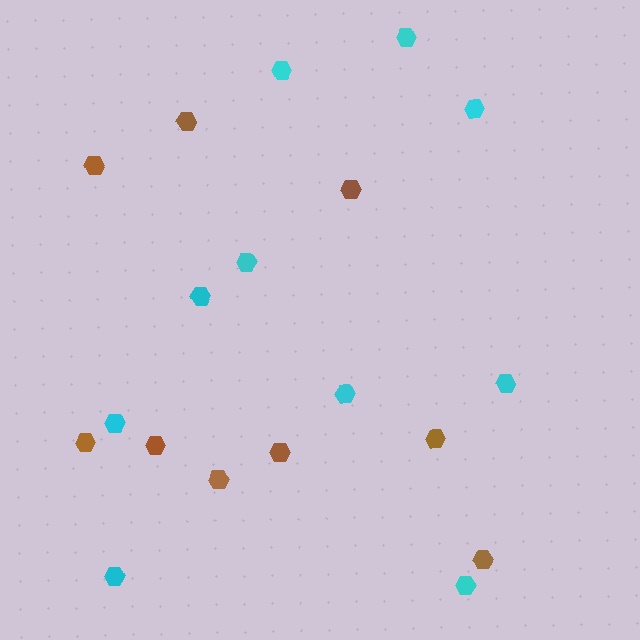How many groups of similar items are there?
There are 2 groups: one group of brown hexagons (9) and one group of cyan hexagons (10).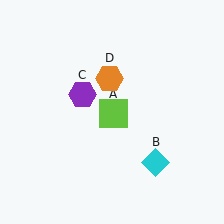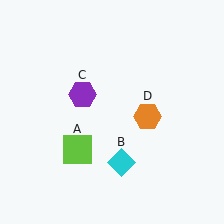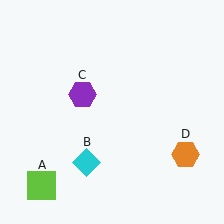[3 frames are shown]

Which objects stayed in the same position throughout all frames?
Purple hexagon (object C) remained stationary.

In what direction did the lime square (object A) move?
The lime square (object A) moved down and to the left.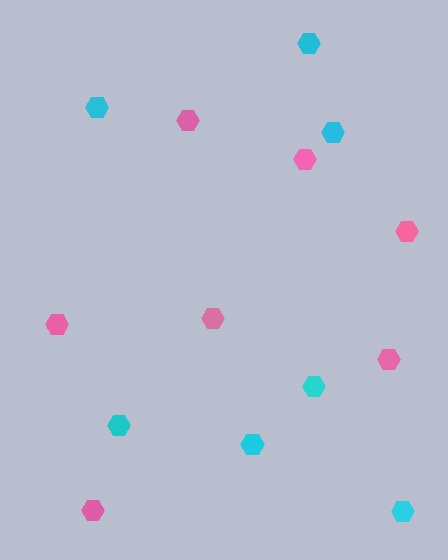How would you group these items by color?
There are 2 groups: one group of pink hexagons (7) and one group of cyan hexagons (7).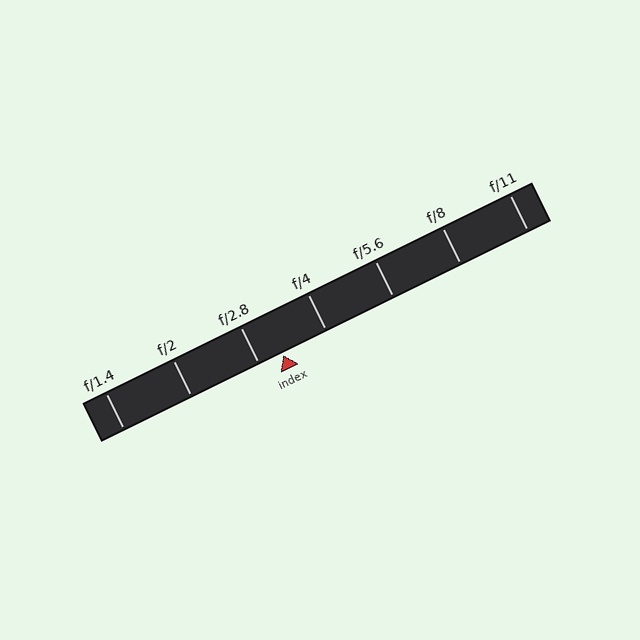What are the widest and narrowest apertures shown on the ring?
The widest aperture shown is f/1.4 and the narrowest is f/11.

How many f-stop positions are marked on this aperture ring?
There are 7 f-stop positions marked.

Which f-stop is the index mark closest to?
The index mark is closest to f/2.8.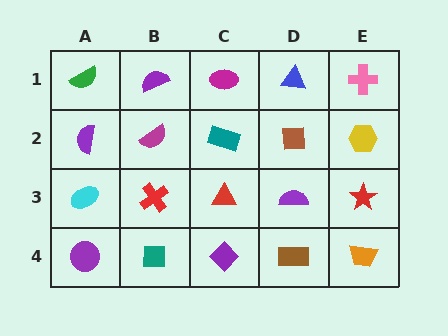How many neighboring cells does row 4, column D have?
3.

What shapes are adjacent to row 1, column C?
A teal rectangle (row 2, column C), a purple semicircle (row 1, column B), a blue triangle (row 1, column D).